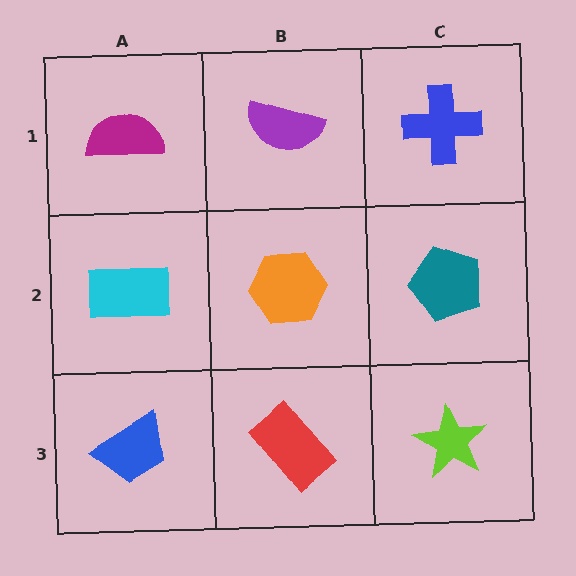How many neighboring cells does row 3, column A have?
2.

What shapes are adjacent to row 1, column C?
A teal pentagon (row 2, column C), a purple semicircle (row 1, column B).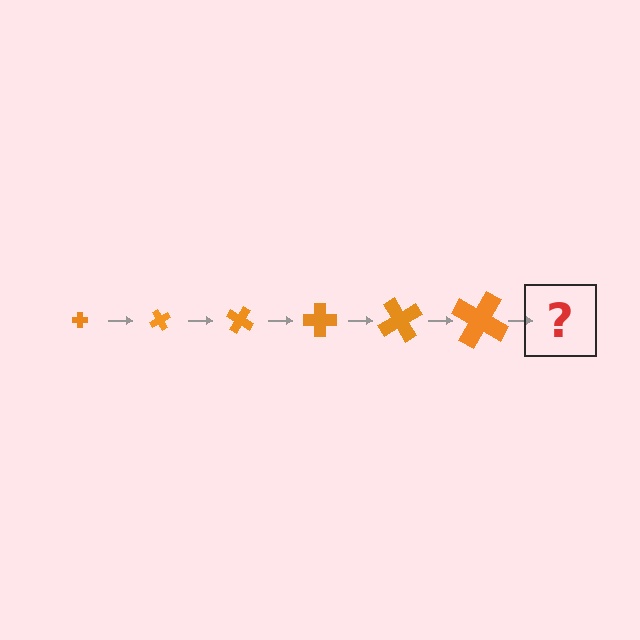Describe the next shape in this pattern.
It should be a cross, larger than the previous one and rotated 360 degrees from the start.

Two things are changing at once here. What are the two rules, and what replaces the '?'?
The two rules are that the cross grows larger each step and it rotates 60 degrees each step. The '?' should be a cross, larger than the previous one and rotated 360 degrees from the start.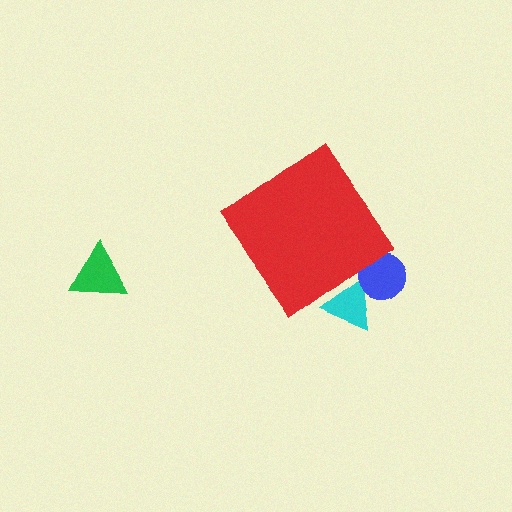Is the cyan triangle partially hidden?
Yes, the cyan triangle is partially hidden behind the red diamond.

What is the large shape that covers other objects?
A red diamond.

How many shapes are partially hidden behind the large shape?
2 shapes are partially hidden.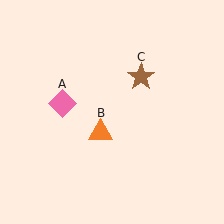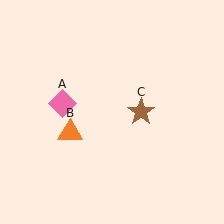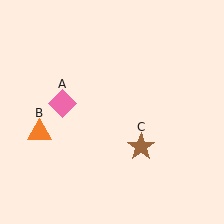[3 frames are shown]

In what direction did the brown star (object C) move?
The brown star (object C) moved down.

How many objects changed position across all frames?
2 objects changed position: orange triangle (object B), brown star (object C).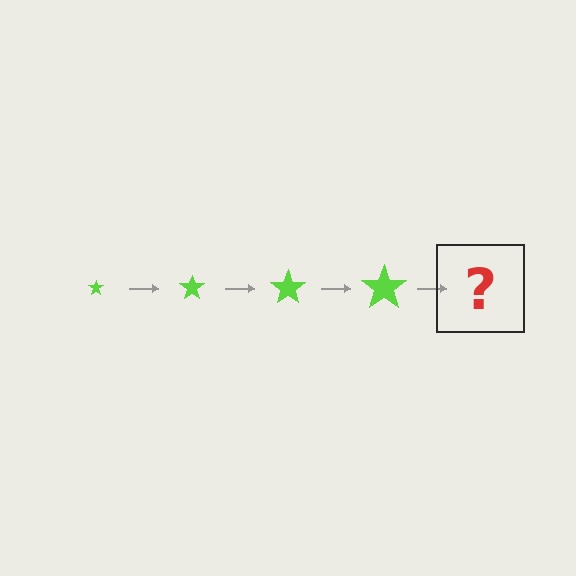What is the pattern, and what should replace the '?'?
The pattern is that the star gets progressively larger each step. The '?' should be a lime star, larger than the previous one.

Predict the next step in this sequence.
The next step is a lime star, larger than the previous one.